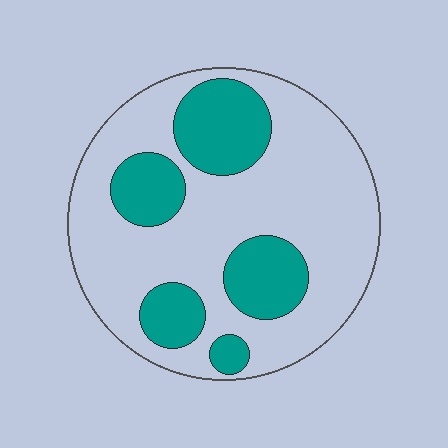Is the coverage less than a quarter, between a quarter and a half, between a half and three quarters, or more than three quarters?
Between a quarter and a half.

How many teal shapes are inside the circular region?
5.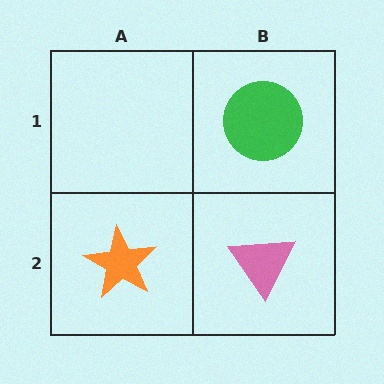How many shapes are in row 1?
1 shape.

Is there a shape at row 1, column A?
No, that cell is empty.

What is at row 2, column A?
An orange star.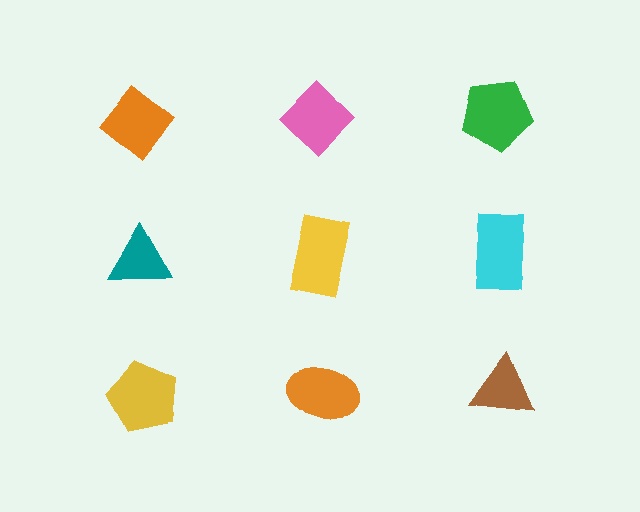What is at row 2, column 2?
A yellow rectangle.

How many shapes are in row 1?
3 shapes.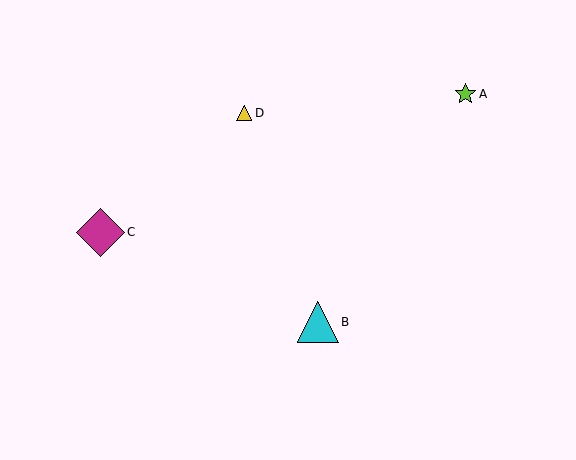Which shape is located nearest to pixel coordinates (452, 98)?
The lime star (labeled A) at (465, 94) is nearest to that location.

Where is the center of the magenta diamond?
The center of the magenta diamond is at (100, 232).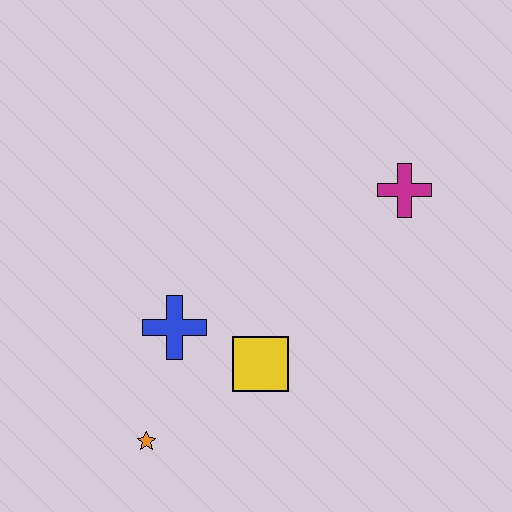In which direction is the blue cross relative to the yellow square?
The blue cross is to the left of the yellow square.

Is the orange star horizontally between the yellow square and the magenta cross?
No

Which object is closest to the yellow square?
The blue cross is closest to the yellow square.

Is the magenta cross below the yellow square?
No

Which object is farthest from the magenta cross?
The orange star is farthest from the magenta cross.